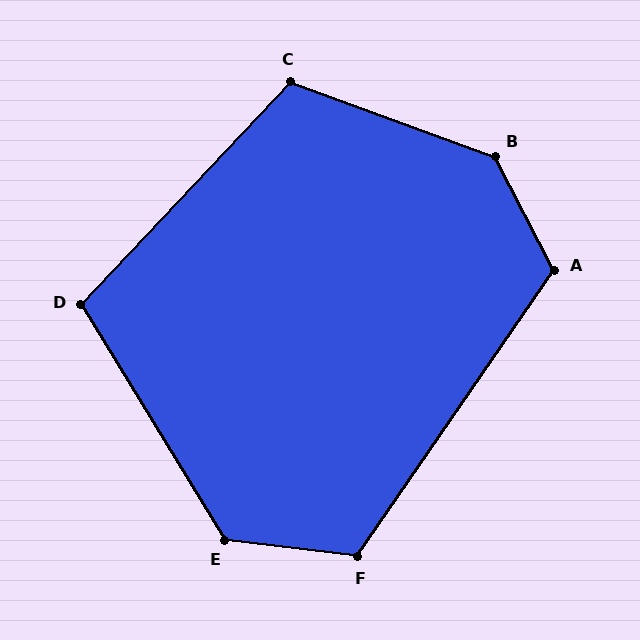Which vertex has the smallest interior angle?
D, at approximately 105 degrees.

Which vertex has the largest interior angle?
B, at approximately 137 degrees.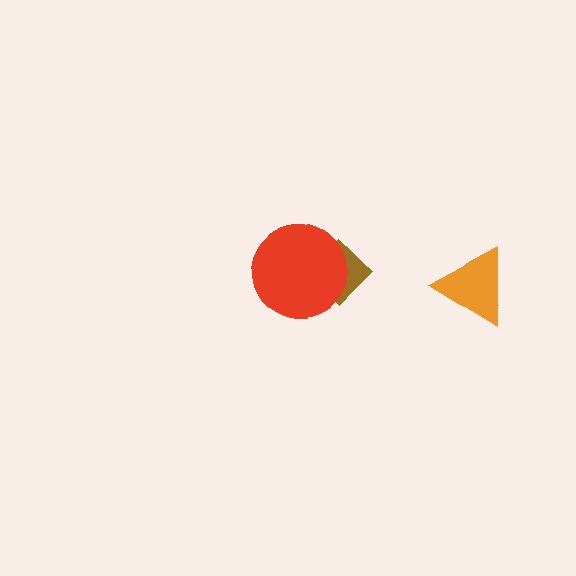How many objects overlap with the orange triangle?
0 objects overlap with the orange triangle.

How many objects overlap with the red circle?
1 object overlaps with the red circle.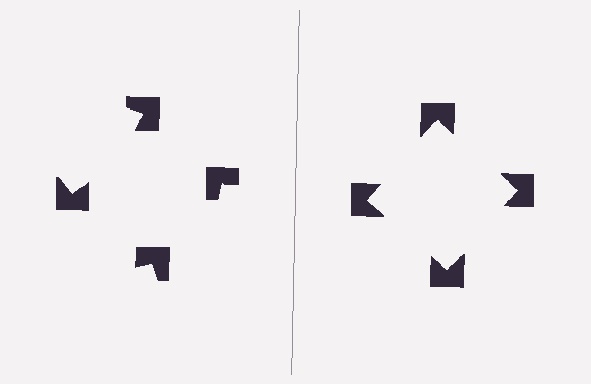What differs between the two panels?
The notched squares are positioned identically on both sides; only the wedge orientations differ. On the right they align to a square; on the left they are misaligned.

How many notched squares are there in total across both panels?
8 — 4 on each side.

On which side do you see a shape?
An illusory square appears on the right side. On the left side the wedge cuts are rotated, so no coherent shape forms.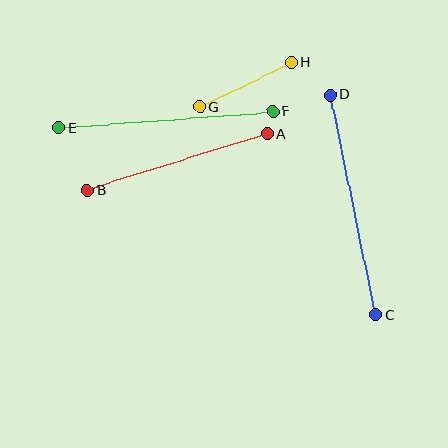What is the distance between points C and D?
The distance is approximately 225 pixels.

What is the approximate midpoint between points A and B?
The midpoint is at approximately (177, 162) pixels.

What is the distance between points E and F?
The distance is approximately 215 pixels.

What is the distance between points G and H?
The distance is approximately 102 pixels.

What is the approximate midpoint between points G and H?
The midpoint is at approximately (245, 85) pixels.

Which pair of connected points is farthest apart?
Points C and D are farthest apart.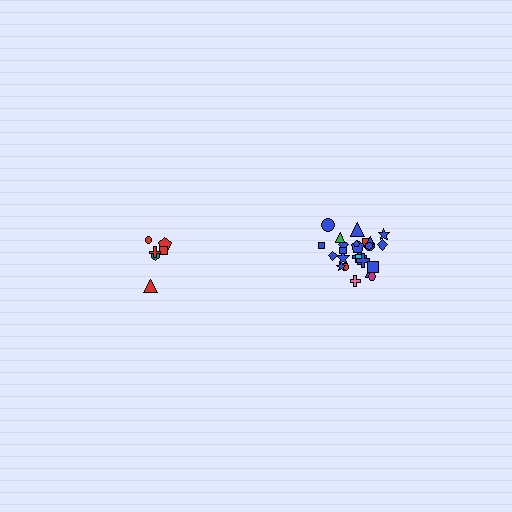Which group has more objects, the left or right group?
The right group.